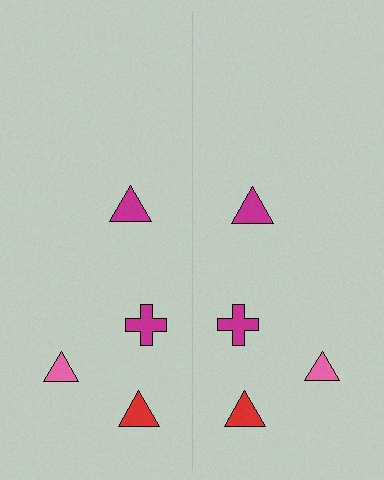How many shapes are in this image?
There are 8 shapes in this image.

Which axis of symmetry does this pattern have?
The pattern has a vertical axis of symmetry running through the center of the image.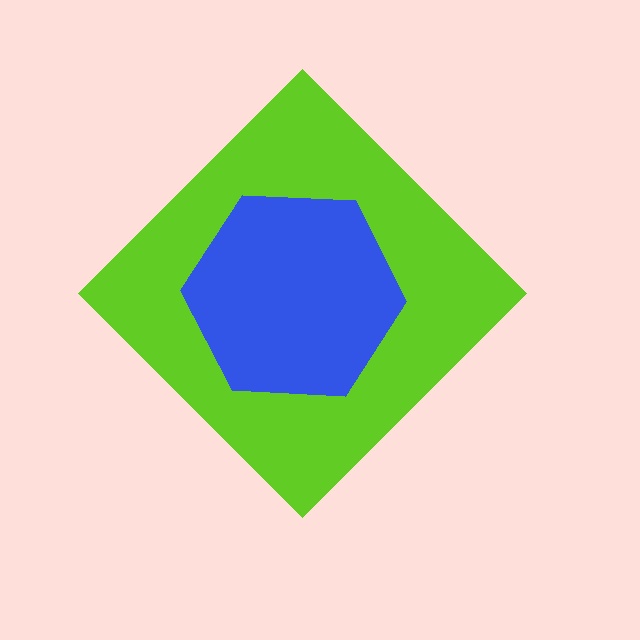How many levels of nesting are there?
2.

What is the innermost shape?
The blue hexagon.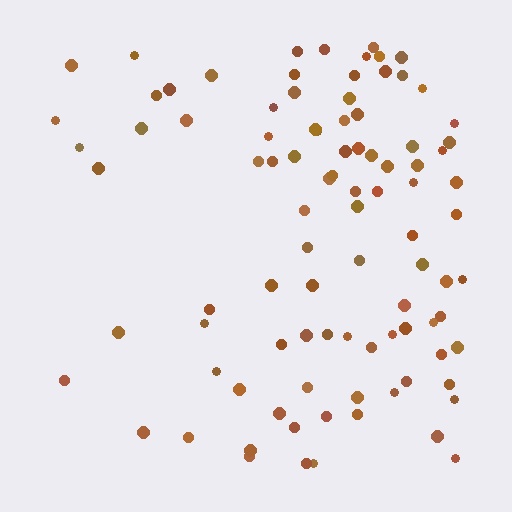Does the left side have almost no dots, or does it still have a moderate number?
Still a moderate number, just noticeably fewer than the right.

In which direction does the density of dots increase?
From left to right, with the right side densest.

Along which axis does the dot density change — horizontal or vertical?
Horizontal.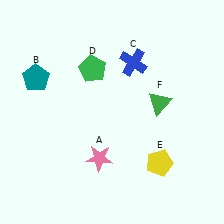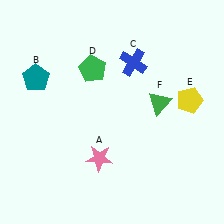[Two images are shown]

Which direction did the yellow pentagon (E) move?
The yellow pentagon (E) moved up.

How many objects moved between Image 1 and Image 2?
1 object moved between the two images.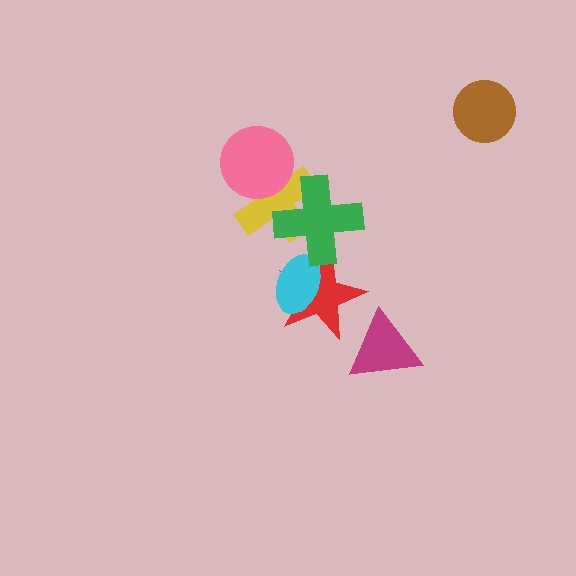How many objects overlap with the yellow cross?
2 objects overlap with the yellow cross.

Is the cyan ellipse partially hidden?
Yes, it is partially covered by another shape.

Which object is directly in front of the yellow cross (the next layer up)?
The pink circle is directly in front of the yellow cross.